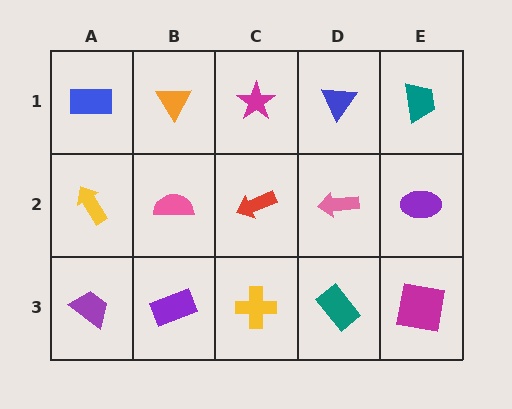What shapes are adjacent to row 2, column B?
An orange triangle (row 1, column B), a purple rectangle (row 3, column B), a yellow arrow (row 2, column A), a red arrow (row 2, column C).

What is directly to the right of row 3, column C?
A teal rectangle.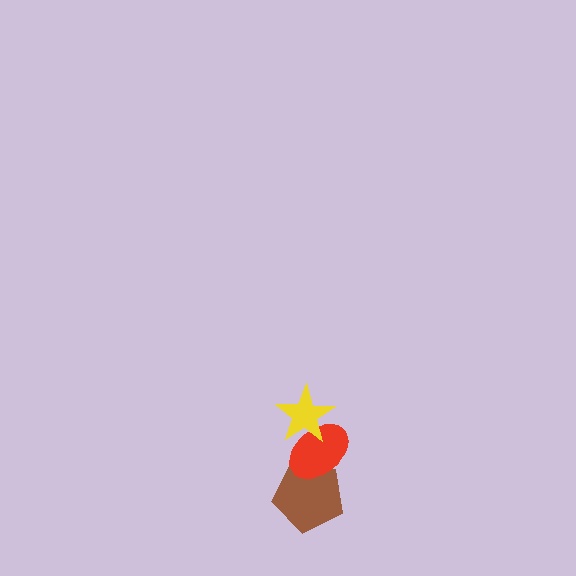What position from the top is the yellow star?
The yellow star is 1st from the top.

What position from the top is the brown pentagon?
The brown pentagon is 3rd from the top.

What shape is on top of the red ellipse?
The yellow star is on top of the red ellipse.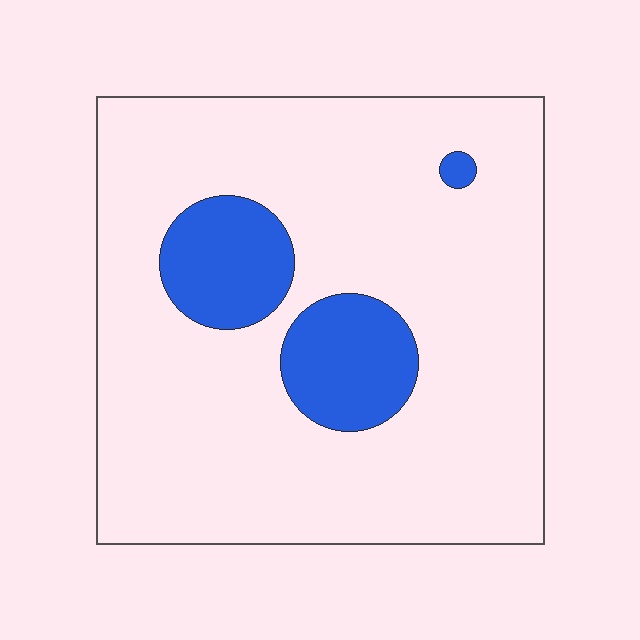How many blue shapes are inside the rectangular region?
3.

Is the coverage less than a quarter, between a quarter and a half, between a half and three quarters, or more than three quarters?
Less than a quarter.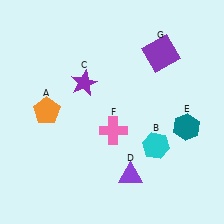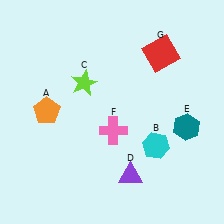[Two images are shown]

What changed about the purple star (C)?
In Image 1, C is purple. In Image 2, it changed to lime.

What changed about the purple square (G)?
In Image 1, G is purple. In Image 2, it changed to red.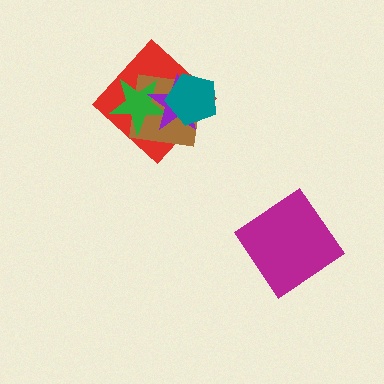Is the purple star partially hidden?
Yes, it is partially covered by another shape.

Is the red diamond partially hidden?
Yes, it is partially covered by another shape.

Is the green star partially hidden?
Yes, it is partially covered by another shape.